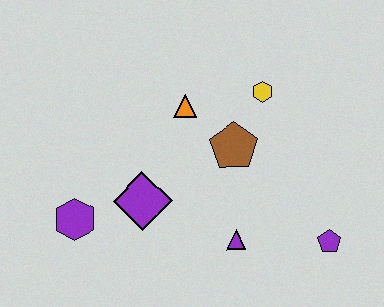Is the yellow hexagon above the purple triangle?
Yes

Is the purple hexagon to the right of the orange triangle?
No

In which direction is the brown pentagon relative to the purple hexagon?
The brown pentagon is to the right of the purple hexagon.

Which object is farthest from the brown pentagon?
The purple hexagon is farthest from the brown pentagon.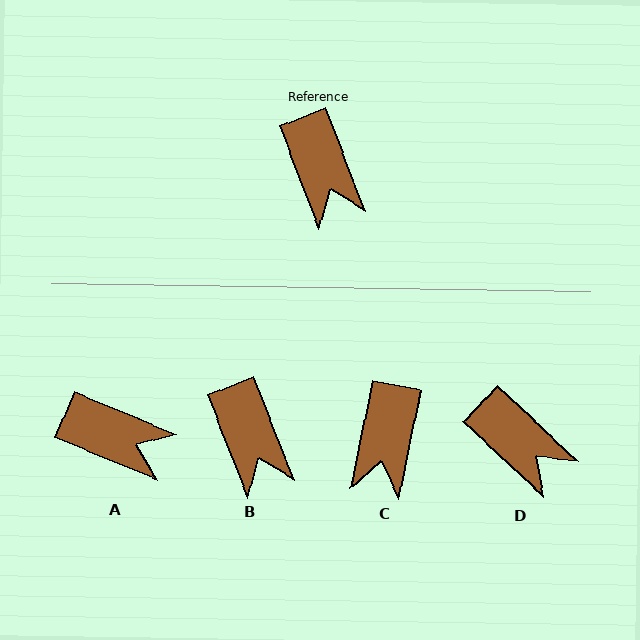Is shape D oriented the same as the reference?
No, it is off by about 26 degrees.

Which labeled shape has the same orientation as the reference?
B.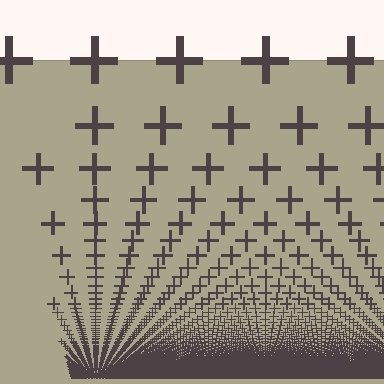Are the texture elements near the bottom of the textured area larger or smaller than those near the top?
Smaller. The gradient is inverted — elements near the bottom are smaller and denser.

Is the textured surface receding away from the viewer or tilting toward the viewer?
The surface appears to tilt toward the viewer. Texture elements get larger and sparser toward the top.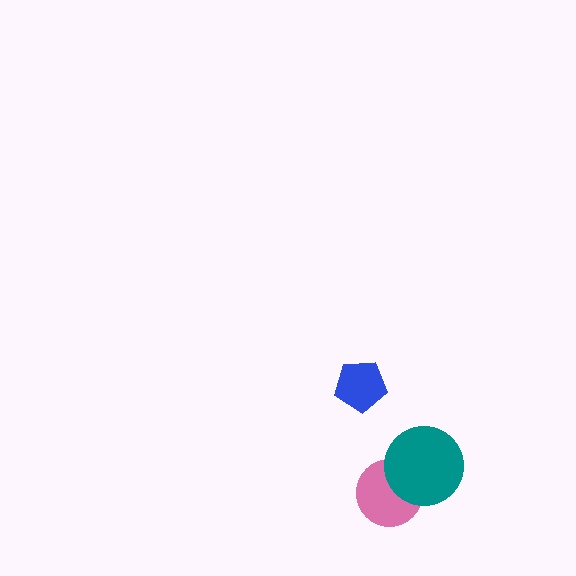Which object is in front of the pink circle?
The teal circle is in front of the pink circle.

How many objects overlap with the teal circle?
1 object overlaps with the teal circle.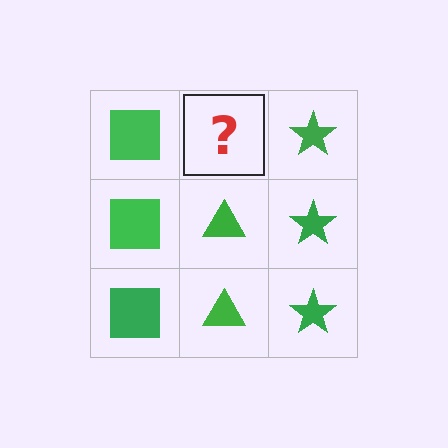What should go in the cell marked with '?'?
The missing cell should contain a green triangle.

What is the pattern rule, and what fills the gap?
The rule is that each column has a consistent shape. The gap should be filled with a green triangle.